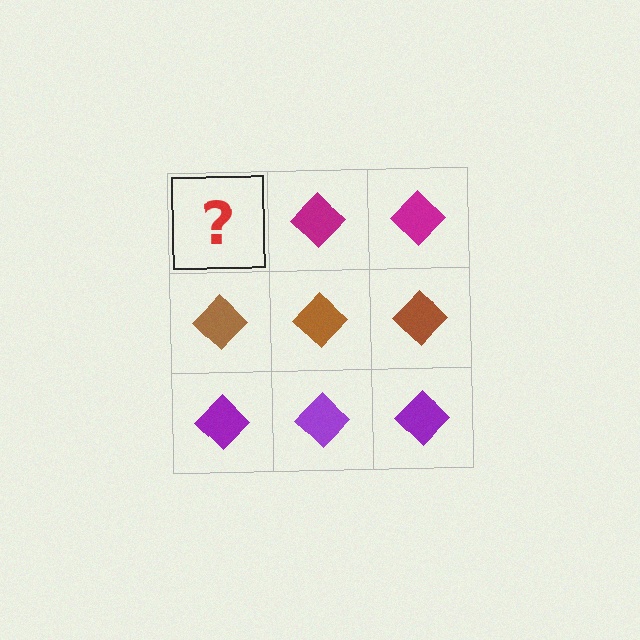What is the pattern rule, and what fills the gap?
The rule is that each row has a consistent color. The gap should be filled with a magenta diamond.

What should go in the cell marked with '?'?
The missing cell should contain a magenta diamond.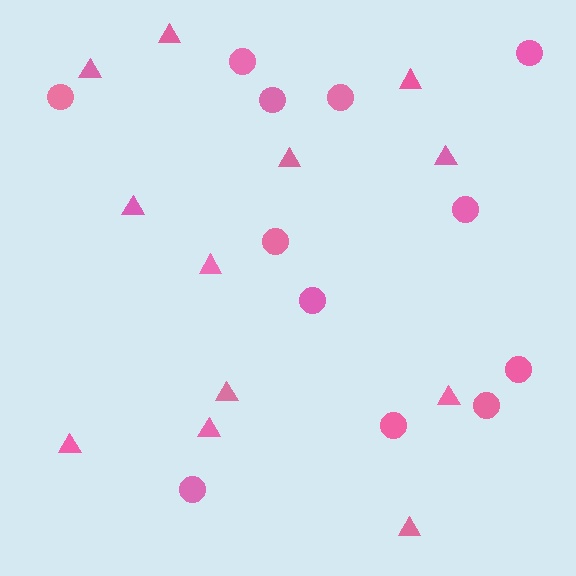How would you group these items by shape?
There are 2 groups: one group of triangles (12) and one group of circles (12).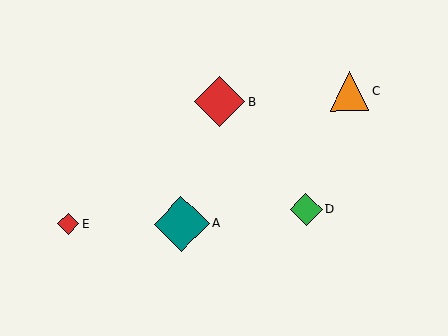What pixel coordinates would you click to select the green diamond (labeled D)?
Click at (306, 209) to select the green diamond D.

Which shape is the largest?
The teal diamond (labeled A) is the largest.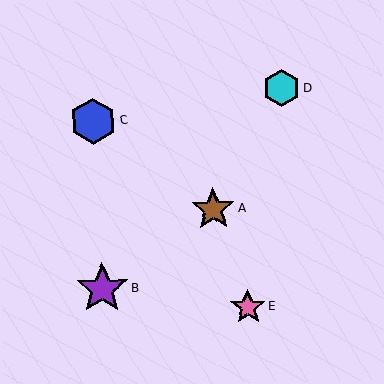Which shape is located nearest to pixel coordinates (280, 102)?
The cyan hexagon (labeled D) at (281, 88) is nearest to that location.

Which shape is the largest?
The purple star (labeled B) is the largest.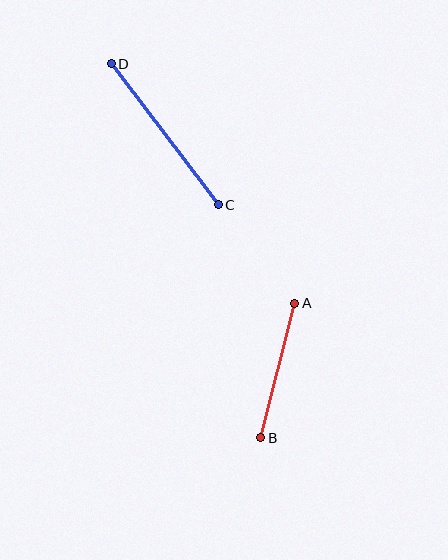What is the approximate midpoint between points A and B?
The midpoint is at approximately (278, 371) pixels.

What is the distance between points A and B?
The distance is approximately 139 pixels.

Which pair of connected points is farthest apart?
Points C and D are farthest apart.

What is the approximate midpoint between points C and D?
The midpoint is at approximately (165, 134) pixels.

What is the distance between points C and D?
The distance is approximately 177 pixels.